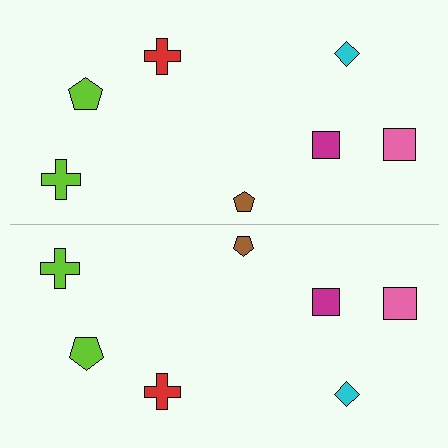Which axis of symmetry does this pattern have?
The pattern has a horizontal axis of symmetry running through the center of the image.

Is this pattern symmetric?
Yes, this pattern has bilateral (reflection) symmetry.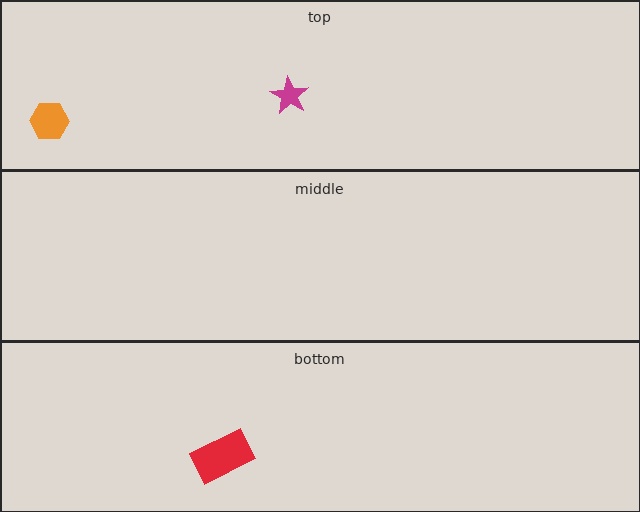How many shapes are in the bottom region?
1.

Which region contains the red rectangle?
The bottom region.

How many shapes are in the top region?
2.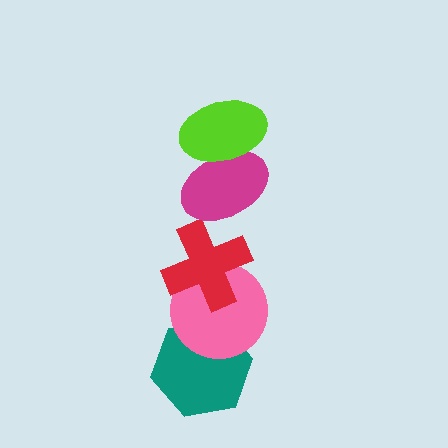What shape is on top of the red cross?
The magenta ellipse is on top of the red cross.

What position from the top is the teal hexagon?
The teal hexagon is 5th from the top.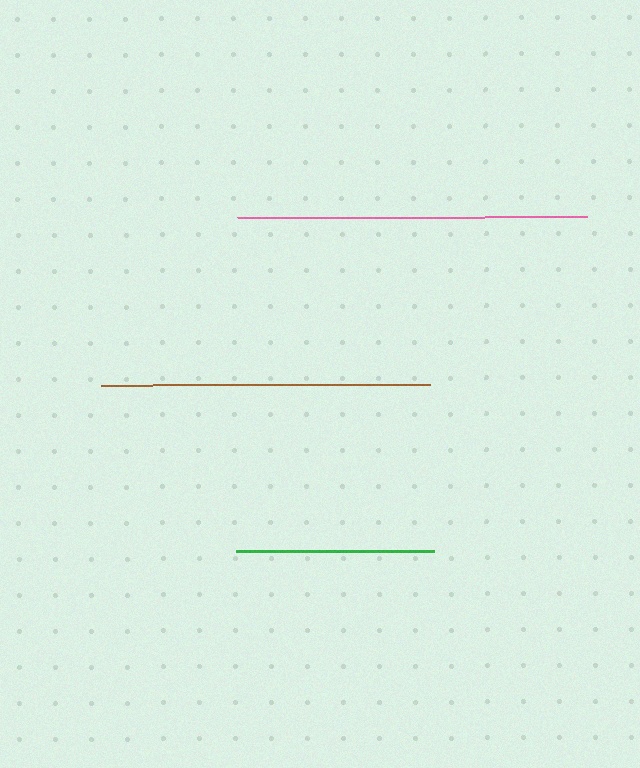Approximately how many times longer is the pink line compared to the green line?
The pink line is approximately 1.8 times the length of the green line.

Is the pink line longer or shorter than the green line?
The pink line is longer than the green line.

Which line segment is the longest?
The pink line is the longest at approximately 350 pixels.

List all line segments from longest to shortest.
From longest to shortest: pink, brown, green.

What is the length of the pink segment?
The pink segment is approximately 350 pixels long.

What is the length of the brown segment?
The brown segment is approximately 329 pixels long.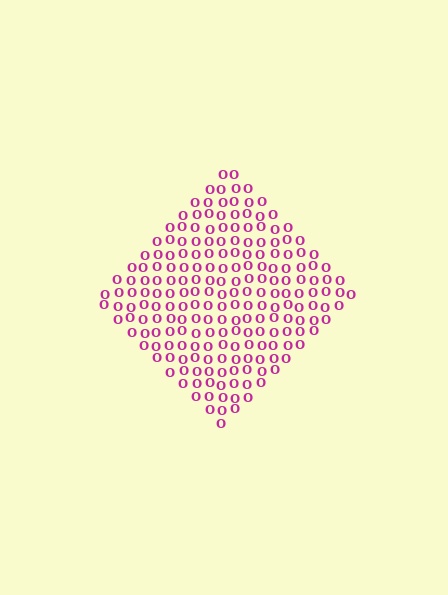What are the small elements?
The small elements are letter O's.